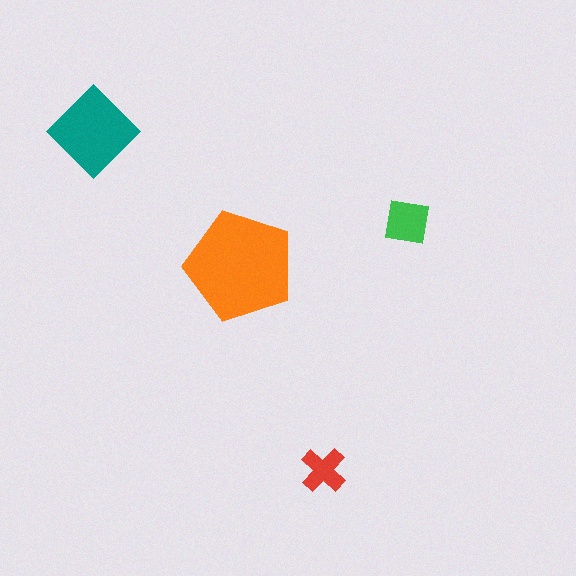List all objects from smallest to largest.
The red cross, the green square, the teal diamond, the orange pentagon.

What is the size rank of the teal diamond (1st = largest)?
2nd.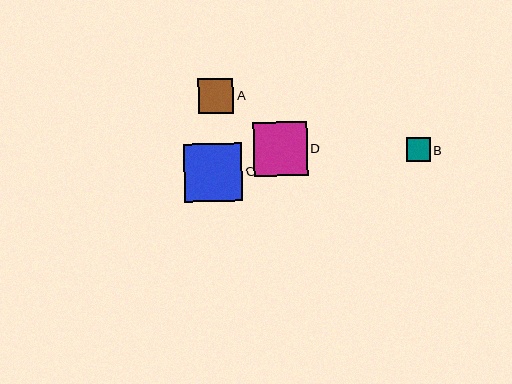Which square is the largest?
Square C is the largest with a size of approximately 58 pixels.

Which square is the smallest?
Square B is the smallest with a size of approximately 24 pixels.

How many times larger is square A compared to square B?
Square A is approximately 1.4 times the size of square B.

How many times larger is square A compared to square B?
Square A is approximately 1.4 times the size of square B.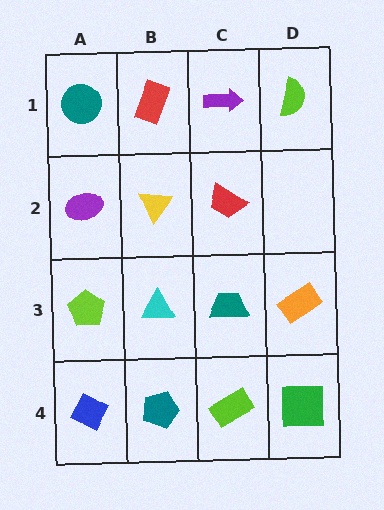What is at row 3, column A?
A lime pentagon.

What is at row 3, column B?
A cyan triangle.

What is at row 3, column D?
An orange rectangle.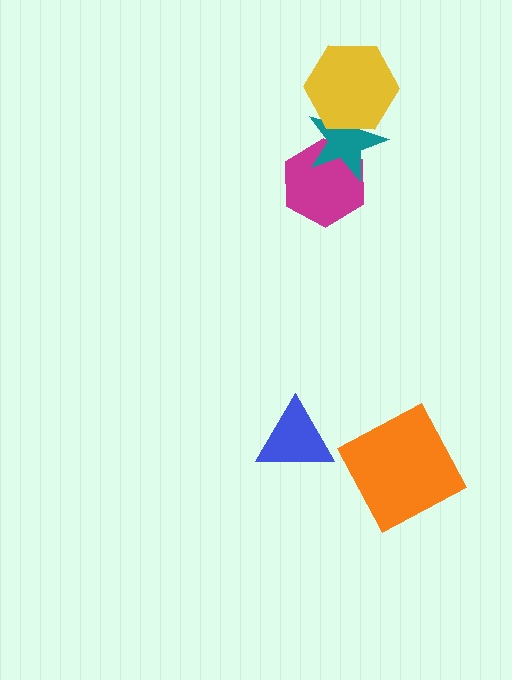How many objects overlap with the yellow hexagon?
1 object overlaps with the yellow hexagon.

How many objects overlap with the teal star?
2 objects overlap with the teal star.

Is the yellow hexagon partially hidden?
No, no other shape covers it.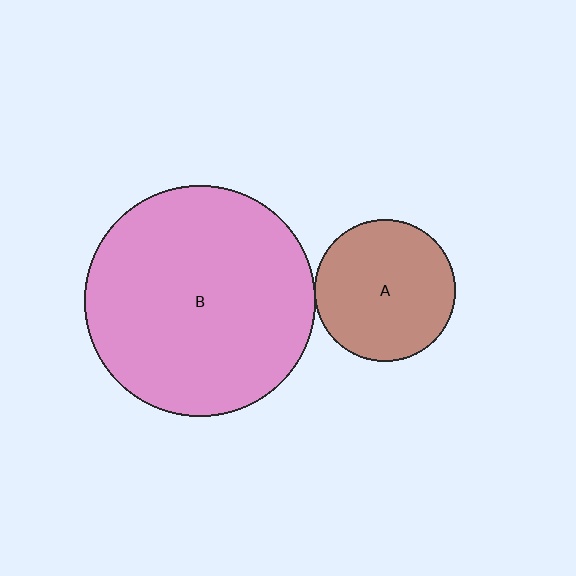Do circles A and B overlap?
Yes.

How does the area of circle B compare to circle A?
Approximately 2.7 times.